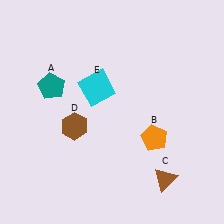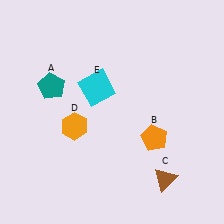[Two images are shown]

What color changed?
The hexagon (D) changed from brown in Image 1 to orange in Image 2.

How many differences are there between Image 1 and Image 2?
There is 1 difference between the two images.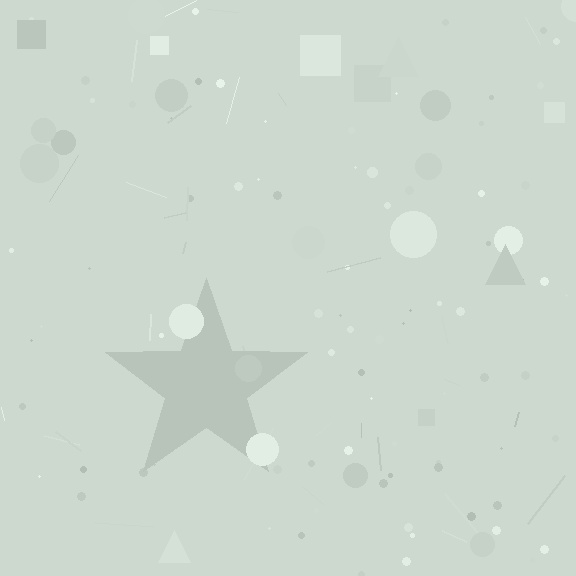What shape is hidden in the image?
A star is hidden in the image.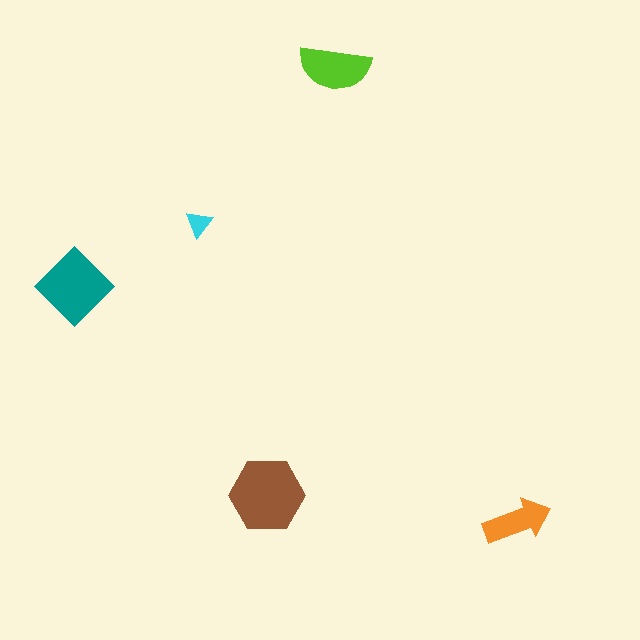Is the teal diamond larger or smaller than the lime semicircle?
Larger.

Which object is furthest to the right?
The orange arrow is rightmost.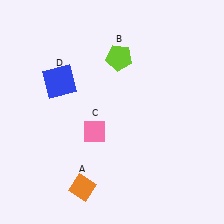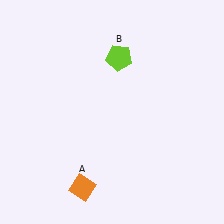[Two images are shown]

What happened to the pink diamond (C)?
The pink diamond (C) was removed in Image 2. It was in the bottom-left area of Image 1.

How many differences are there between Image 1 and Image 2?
There are 2 differences between the two images.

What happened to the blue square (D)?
The blue square (D) was removed in Image 2. It was in the top-left area of Image 1.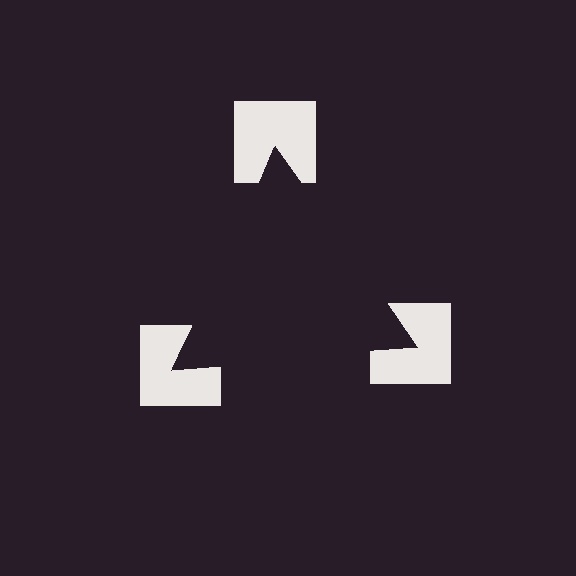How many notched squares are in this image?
There are 3 — one at each vertex of the illusory triangle.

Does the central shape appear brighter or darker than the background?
It typically appears slightly darker than the background, even though no actual brightness change is drawn.